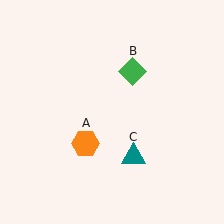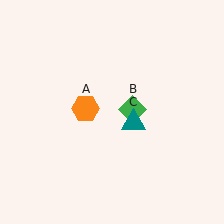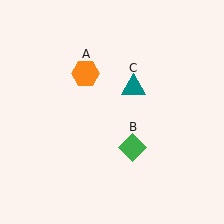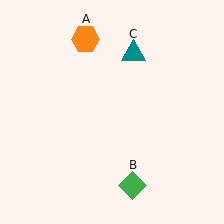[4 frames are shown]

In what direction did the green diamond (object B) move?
The green diamond (object B) moved down.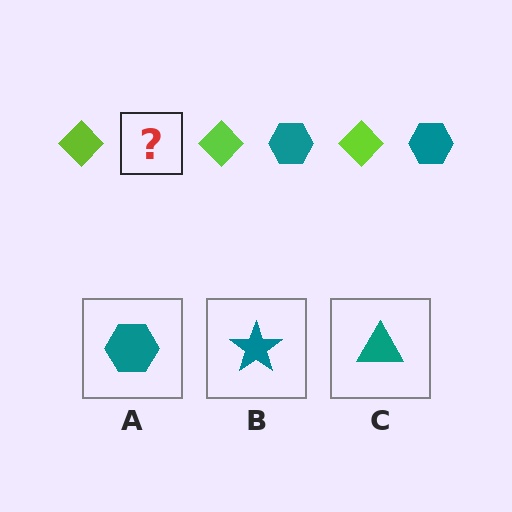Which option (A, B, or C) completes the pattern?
A.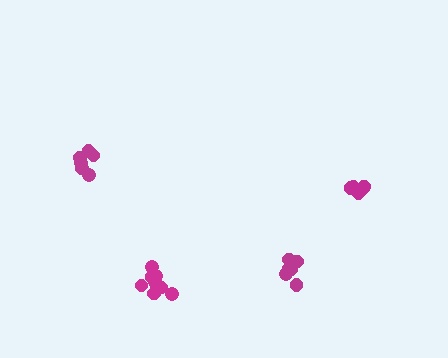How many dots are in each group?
Group 1: 7 dots, Group 2: 12 dots, Group 3: 7 dots, Group 4: 7 dots (33 total).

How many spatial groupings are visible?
There are 4 spatial groupings.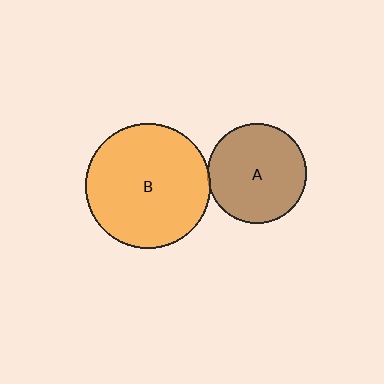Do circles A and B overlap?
Yes.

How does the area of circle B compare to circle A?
Approximately 1.6 times.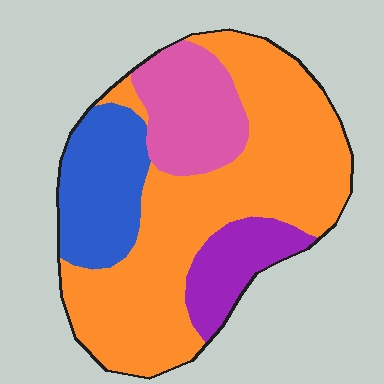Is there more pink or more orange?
Orange.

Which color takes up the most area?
Orange, at roughly 55%.